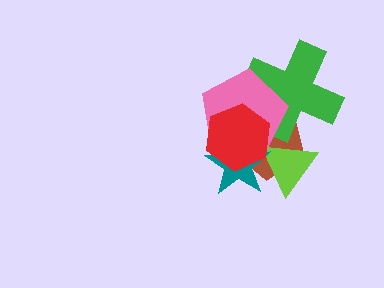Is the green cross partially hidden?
Yes, it is partially covered by another shape.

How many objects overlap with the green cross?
3 objects overlap with the green cross.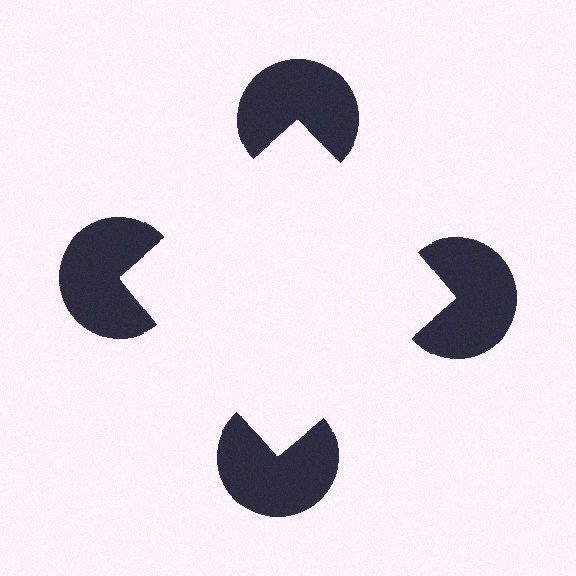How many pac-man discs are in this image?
There are 4 — one at each vertex of the illusory square.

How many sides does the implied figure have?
4 sides.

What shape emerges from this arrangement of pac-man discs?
An illusory square — its edges are inferred from the aligned wedge cuts in the pac-man discs, not physically drawn.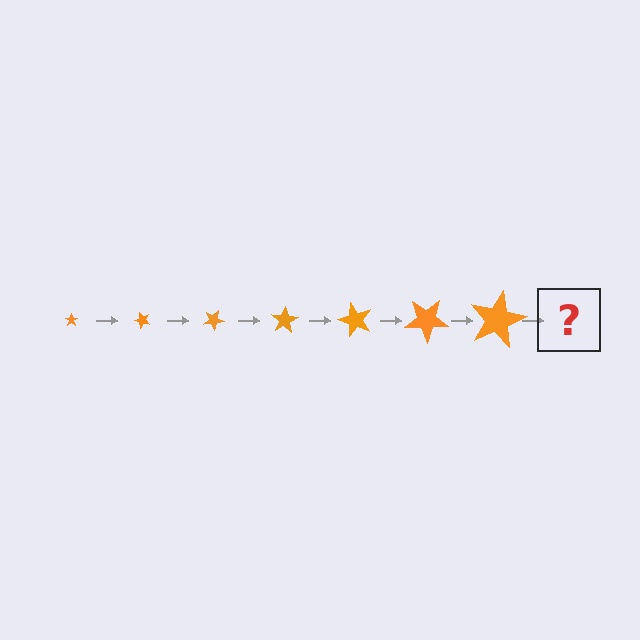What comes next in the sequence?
The next element should be a star, larger than the previous one and rotated 350 degrees from the start.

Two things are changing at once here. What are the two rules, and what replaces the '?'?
The two rules are that the star grows larger each step and it rotates 50 degrees each step. The '?' should be a star, larger than the previous one and rotated 350 degrees from the start.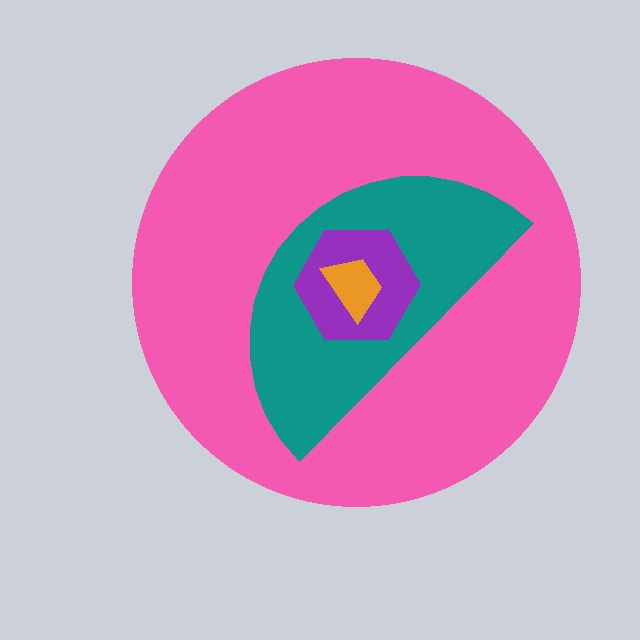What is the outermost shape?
The pink circle.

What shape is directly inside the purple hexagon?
The orange trapezoid.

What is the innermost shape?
The orange trapezoid.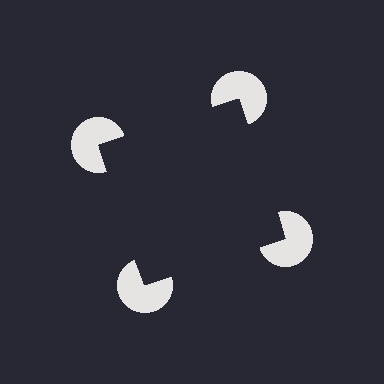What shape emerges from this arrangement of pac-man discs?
An illusory square — its edges are inferred from the aligned wedge cuts in the pac-man discs, not physically drawn.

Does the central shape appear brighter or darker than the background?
It typically appears slightly darker than the background, even though no actual brightness change is drawn.